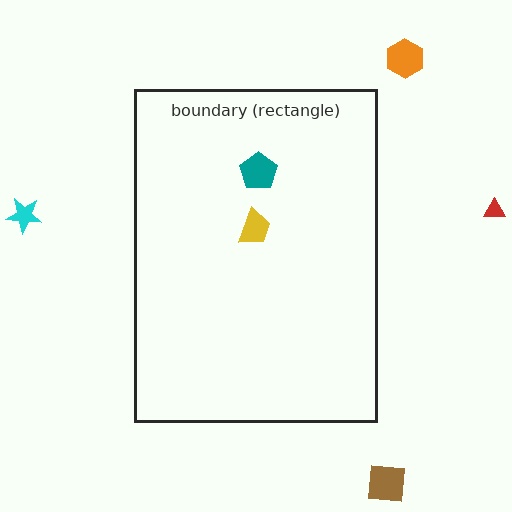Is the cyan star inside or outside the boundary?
Outside.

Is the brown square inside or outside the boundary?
Outside.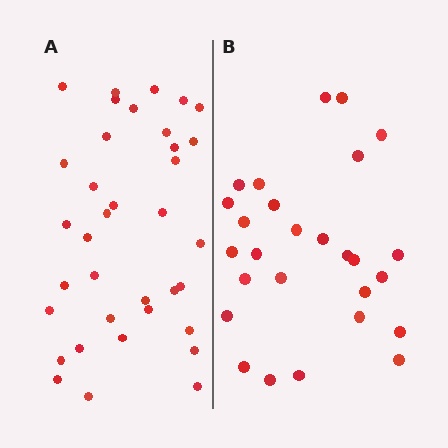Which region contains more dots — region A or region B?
Region A (the left region) has more dots.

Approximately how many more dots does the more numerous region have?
Region A has roughly 8 or so more dots than region B.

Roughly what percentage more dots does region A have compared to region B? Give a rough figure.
About 35% more.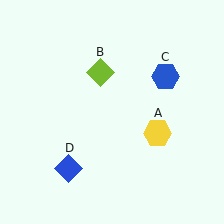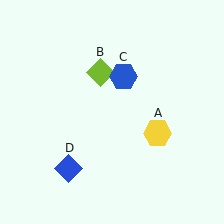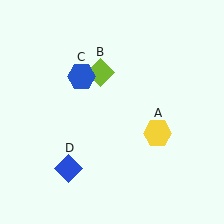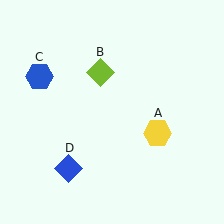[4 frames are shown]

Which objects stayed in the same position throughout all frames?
Yellow hexagon (object A) and lime diamond (object B) and blue diamond (object D) remained stationary.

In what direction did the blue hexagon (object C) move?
The blue hexagon (object C) moved left.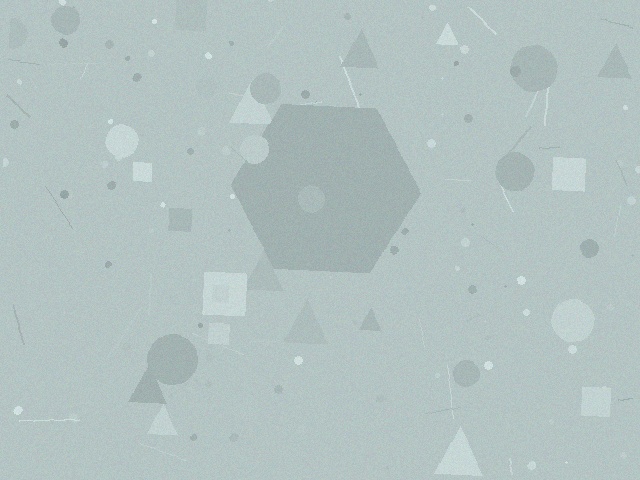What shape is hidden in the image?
A hexagon is hidden in the image.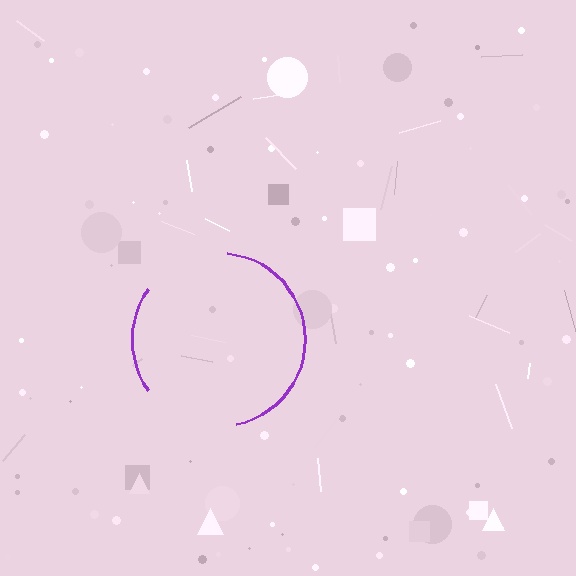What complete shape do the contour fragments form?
The contour fragments form a circle.